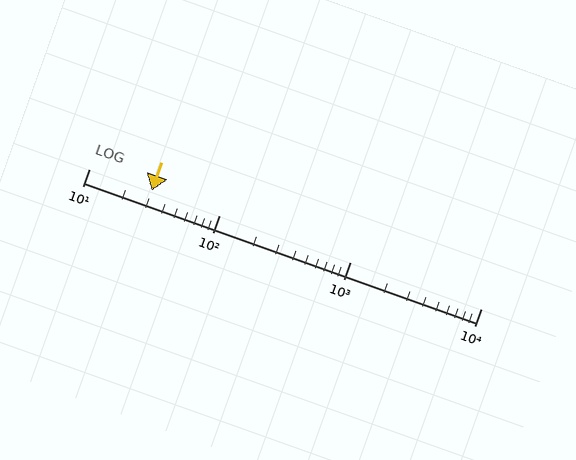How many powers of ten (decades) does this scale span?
The scale spans 3 decades, from 10 to 10000.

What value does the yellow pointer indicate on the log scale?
The pointer indicates approximately 30.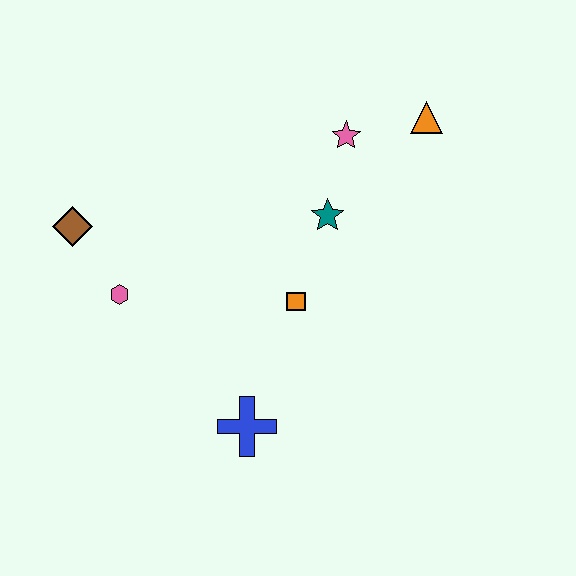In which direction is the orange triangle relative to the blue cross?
The orange triangle is above the blue cross.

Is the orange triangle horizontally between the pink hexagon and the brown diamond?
No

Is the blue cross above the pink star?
No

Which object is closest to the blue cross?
The orange square is closest to the blue cross.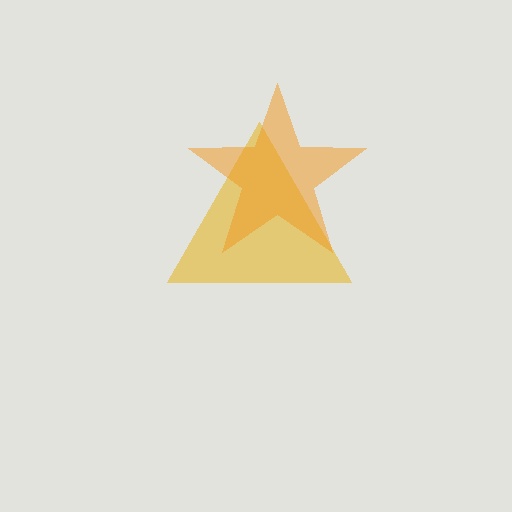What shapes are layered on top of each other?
The layered shapes are: a yellow triangle, an orange star.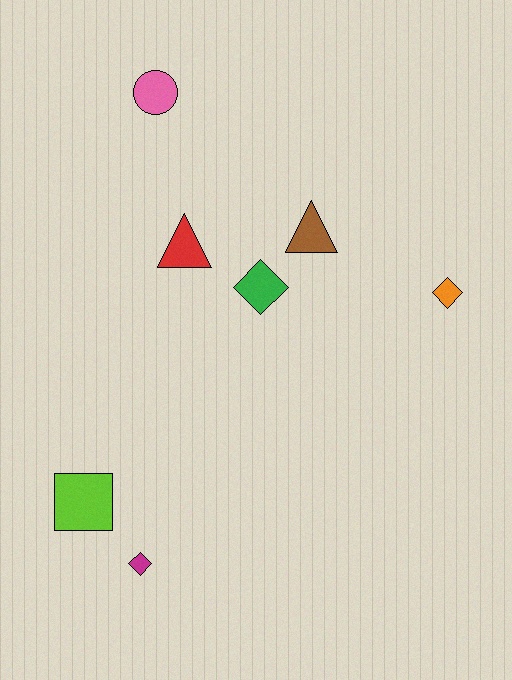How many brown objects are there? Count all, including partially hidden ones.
There is 1 brown object.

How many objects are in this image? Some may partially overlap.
There are 7 objects.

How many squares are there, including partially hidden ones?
There is 1 square.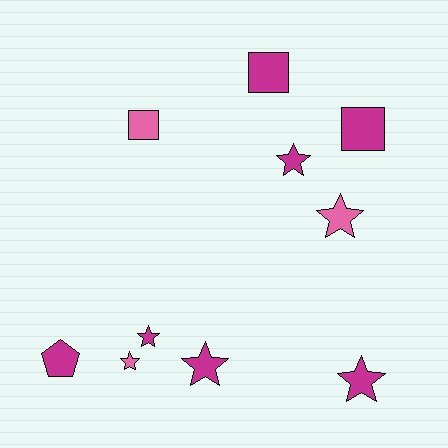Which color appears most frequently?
Magenta, with 7 objects.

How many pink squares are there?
There is 1 pink square.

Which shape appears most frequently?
Star, with 6 objects.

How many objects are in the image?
There are 10 objects.